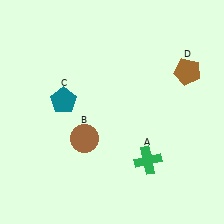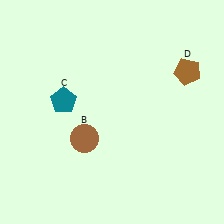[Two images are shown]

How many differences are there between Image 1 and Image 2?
There is 1 difference between the two images.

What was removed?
The green cross (A) was removed in Image 2.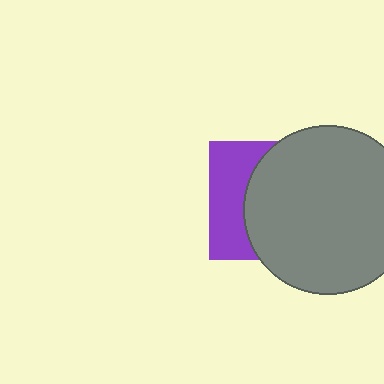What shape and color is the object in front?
The object in front is a gray circle.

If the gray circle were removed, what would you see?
You would see the complete purple square.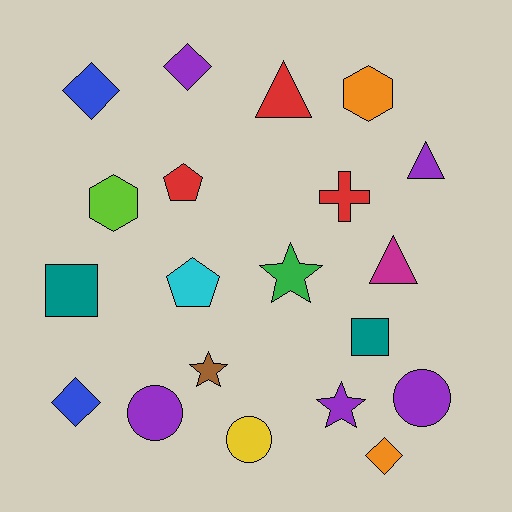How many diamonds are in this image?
There are 4 diamonds.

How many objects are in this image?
There are 20 objects.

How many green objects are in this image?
There is 1 green object.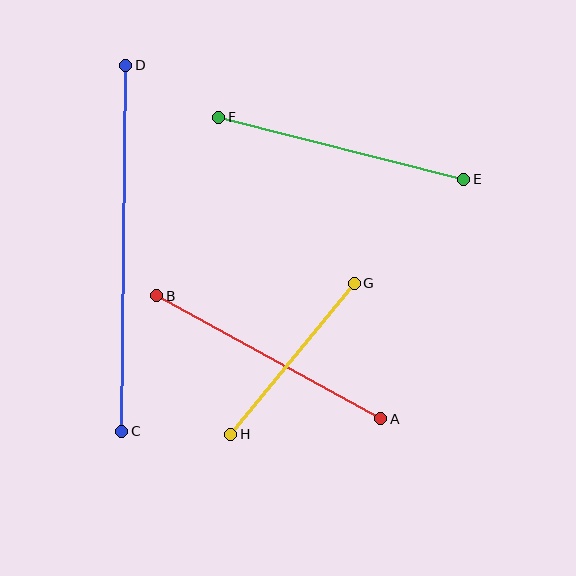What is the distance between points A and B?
The distance is approximately 256 pixels.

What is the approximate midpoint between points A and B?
The midpoint is at approximately (269, 357) pixels.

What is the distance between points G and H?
The distance is approximately 195 pixels.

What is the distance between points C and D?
The distance is approximately 366 pixels.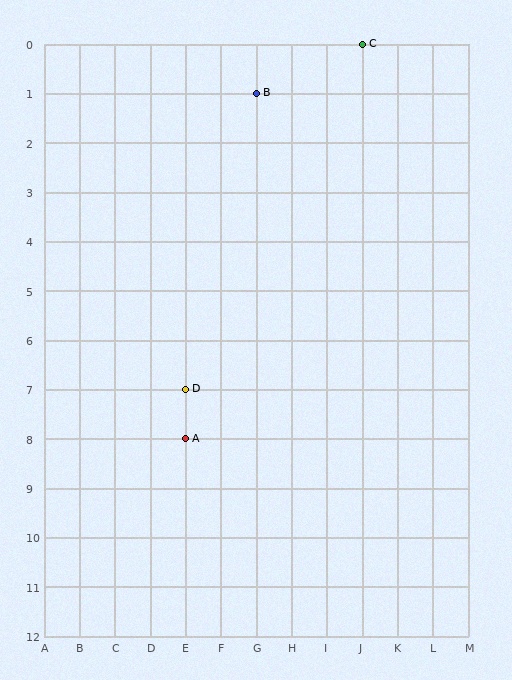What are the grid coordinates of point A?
Point A is at grid coordinates (E, 8).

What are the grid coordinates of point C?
Point C is at grid coordinates (J, 0).